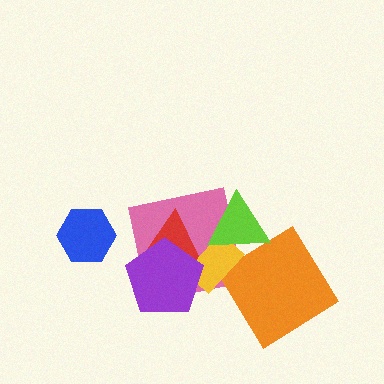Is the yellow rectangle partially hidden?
Yes, it is partially covered by another shape.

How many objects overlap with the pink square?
4 objects overlap with the pink square.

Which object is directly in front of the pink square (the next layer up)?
The red triangle is directly in front of the pink square.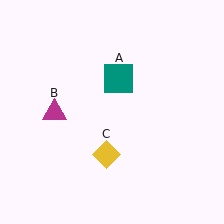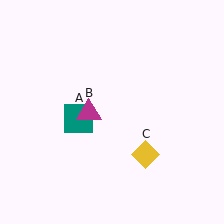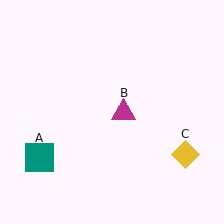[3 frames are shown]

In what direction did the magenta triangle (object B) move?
The magenta triangle (object B) moved right.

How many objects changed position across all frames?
3 objects changed position: teal square (object A), magenta triangle (object B), yellow diamond (object C).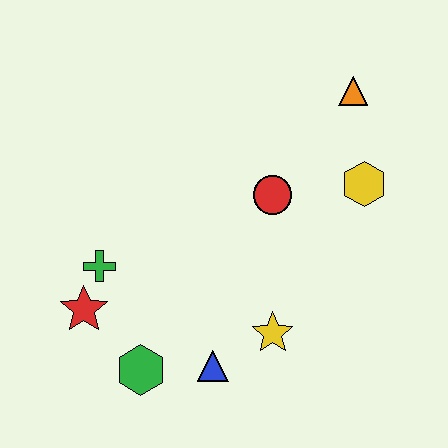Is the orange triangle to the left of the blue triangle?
No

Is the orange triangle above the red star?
Yes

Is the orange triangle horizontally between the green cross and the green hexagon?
No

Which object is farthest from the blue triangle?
The orange triangle is farthest from the blue triangle.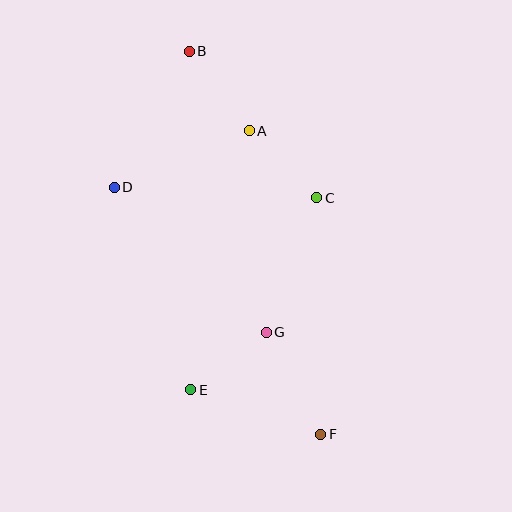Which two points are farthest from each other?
Points B and F are farthest from each other.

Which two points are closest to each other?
Points E and G are closest to each other.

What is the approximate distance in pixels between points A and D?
The distance between A and D is approximately 146 pixels.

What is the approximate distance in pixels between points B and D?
The distance between B and D is approximately 155 pixels.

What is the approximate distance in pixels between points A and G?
The distance between A and G is approximately 202 pixels.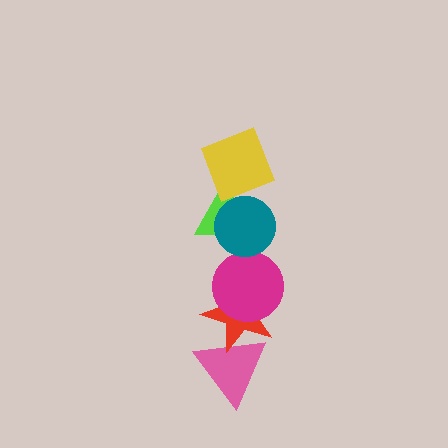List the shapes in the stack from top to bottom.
From top to bottom: the yellow square, the teal circle, the lime triangle, the magenta circle, the red star, the pink triangle.